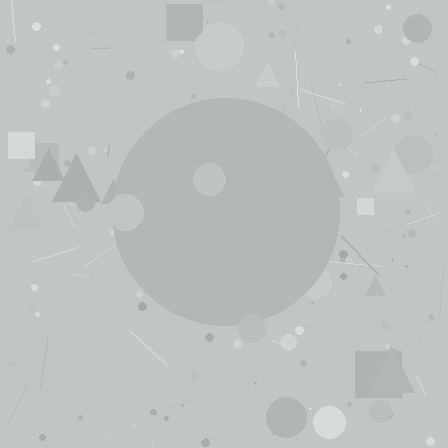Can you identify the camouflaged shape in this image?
The camouflaged shape is a circle.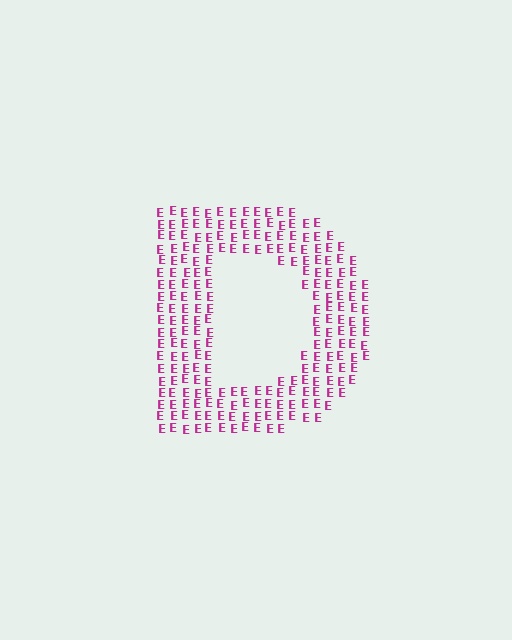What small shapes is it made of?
It is made of small letter E's.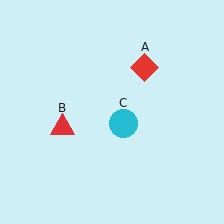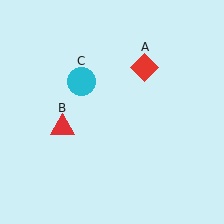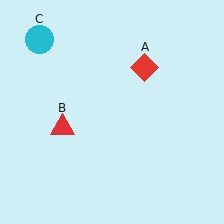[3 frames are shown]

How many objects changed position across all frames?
1 object changed position: cyan circle (object C).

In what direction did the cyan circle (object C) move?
The cyan circle (object C) moved up and to the left.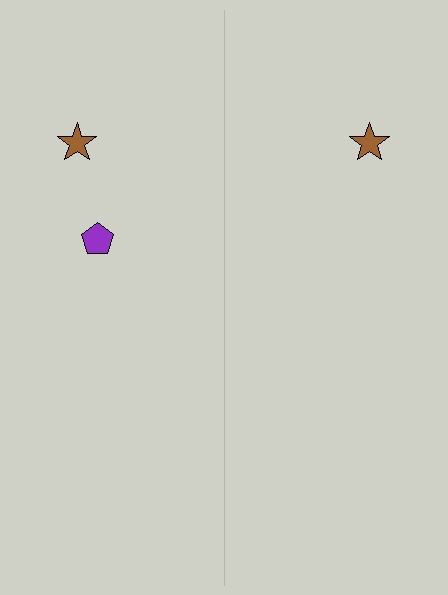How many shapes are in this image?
There are 3 shapes in this image.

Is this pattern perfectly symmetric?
No, the pattern is not perfectly symmetric. A purple pentagon is missing from the right side.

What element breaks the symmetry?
A purple pentagon is missing from the right side.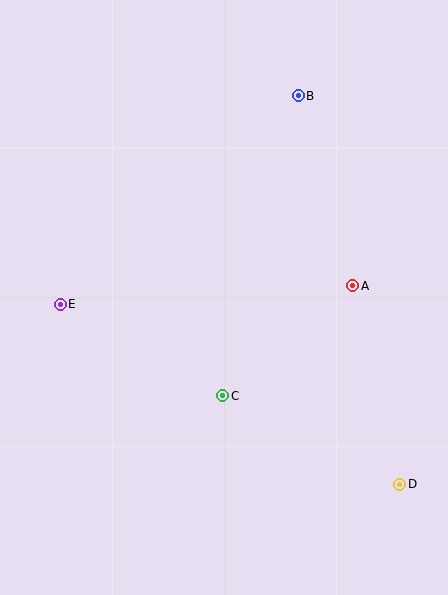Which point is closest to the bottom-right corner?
Point D is closest to the bottom-right corner.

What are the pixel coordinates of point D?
Point D is at (400, 484).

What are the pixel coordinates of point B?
Point B is at (298, 96).